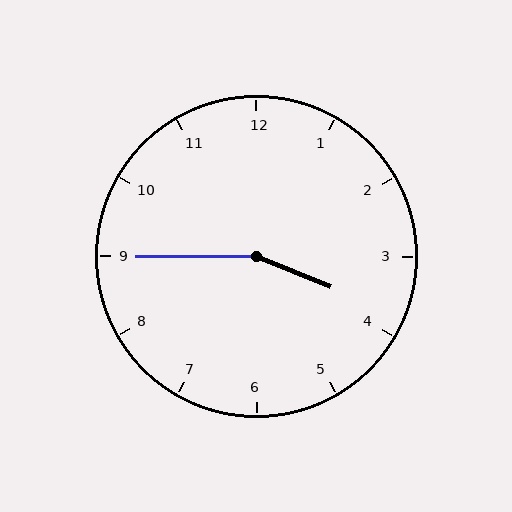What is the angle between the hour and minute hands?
Approximately 158 degrees.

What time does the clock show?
3:45.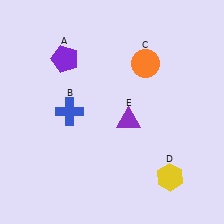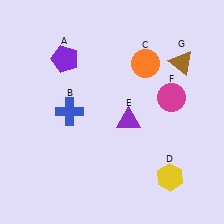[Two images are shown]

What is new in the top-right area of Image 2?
A magenta circle (F) was added in the top-right area of Image 2.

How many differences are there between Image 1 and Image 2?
There are 2 differences between the two images.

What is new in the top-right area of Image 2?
A brown triangle (G) was added in the top-right area of Image 2.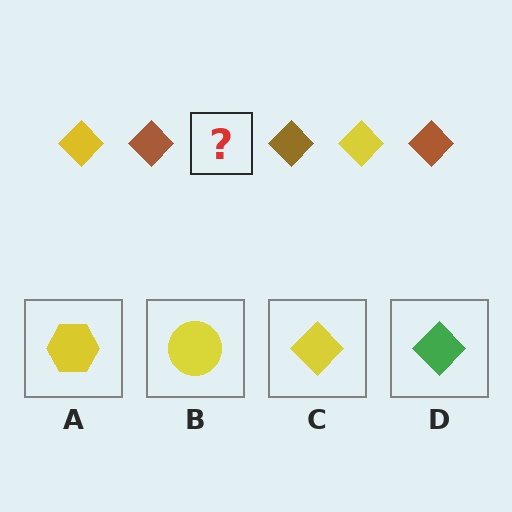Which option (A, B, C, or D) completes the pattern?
C.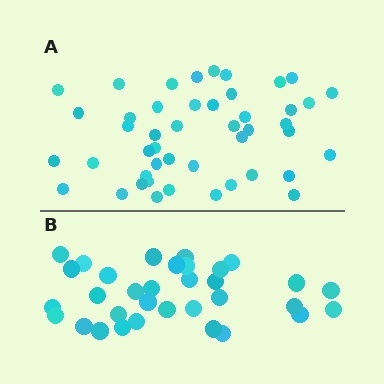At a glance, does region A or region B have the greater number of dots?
Region A (the top region) has more dots.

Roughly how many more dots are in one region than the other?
Region A has approximately 15 more dots than region B.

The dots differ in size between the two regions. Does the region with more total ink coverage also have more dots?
No. Region B has more total ink coverage because its dots are larger, but region A actually contains more individual dots. Total area can be misleading — the number of items is what matters here.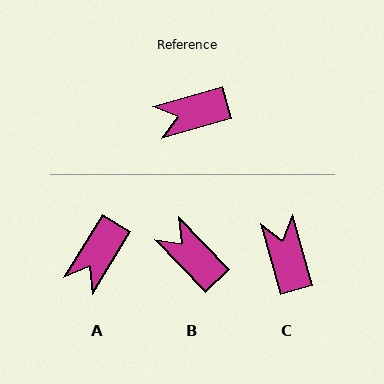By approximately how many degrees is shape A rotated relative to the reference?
Approximately 42 degrees counter-clockwise.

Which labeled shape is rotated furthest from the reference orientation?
C, about 90 degrees away.